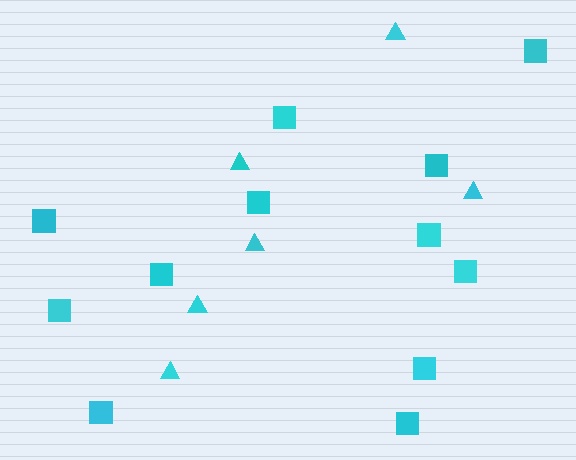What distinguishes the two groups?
There are 2 groups: one group of squares (12) and one group of triangles (6).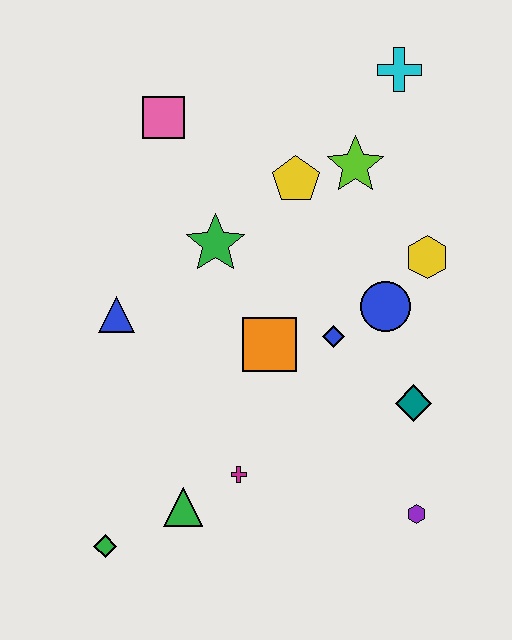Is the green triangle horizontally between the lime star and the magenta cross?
No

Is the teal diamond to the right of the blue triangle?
Yes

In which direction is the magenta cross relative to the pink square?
The magenta cross is below the pink square.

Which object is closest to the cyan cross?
The lime star is closest to the cyan cross.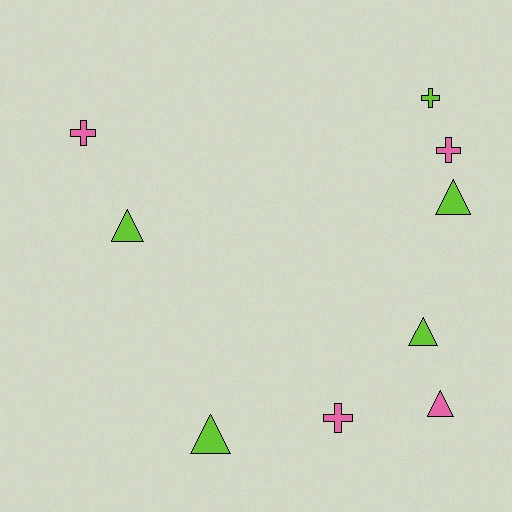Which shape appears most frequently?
Triangle, with 5 objects.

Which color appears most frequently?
Lime, with 5 objects.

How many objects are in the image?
There are 9 objects.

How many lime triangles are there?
There are 4 lime triangles.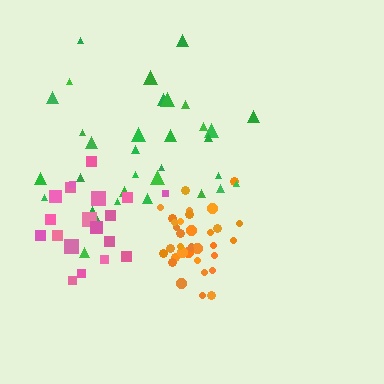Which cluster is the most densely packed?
Orange.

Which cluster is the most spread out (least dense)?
Green.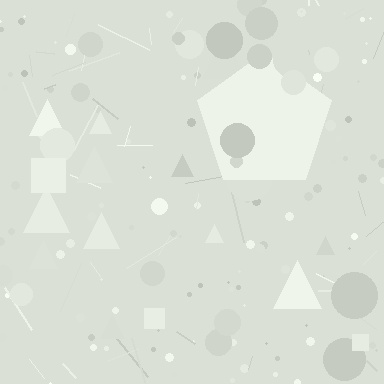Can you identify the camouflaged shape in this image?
The camouflaged shape is a pentagon.